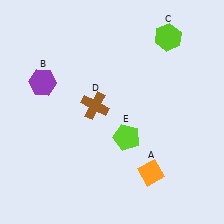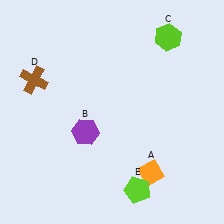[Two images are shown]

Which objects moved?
The objects that moved are: the purple hexagon (B), the brown cross (D), the lime pentagon (E).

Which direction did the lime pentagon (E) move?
The lime pentagon (E) moved down.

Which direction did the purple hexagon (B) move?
The purple hexagon (B) moved down.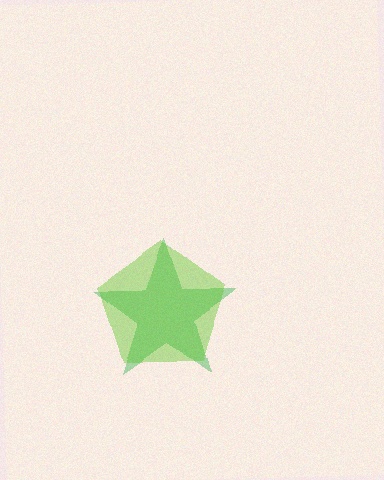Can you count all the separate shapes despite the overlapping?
Yes, there are 2 separate shapes.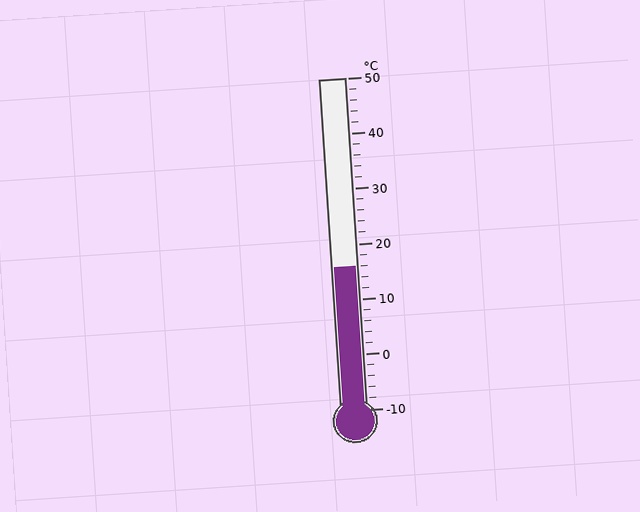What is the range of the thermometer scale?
The thermometer scale ranges from -10°C to 50°C.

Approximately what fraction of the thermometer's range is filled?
The thermometer is filled to approximately 45% of its range.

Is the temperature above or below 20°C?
The temperature is below 20°C.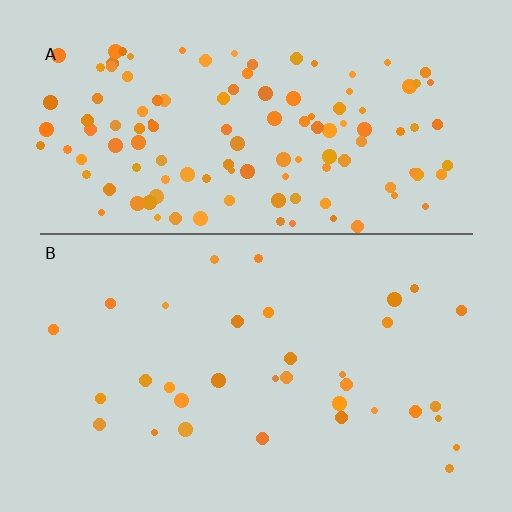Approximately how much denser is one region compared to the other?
Approximately 3.6× — region A over region B.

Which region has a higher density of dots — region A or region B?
A (the top).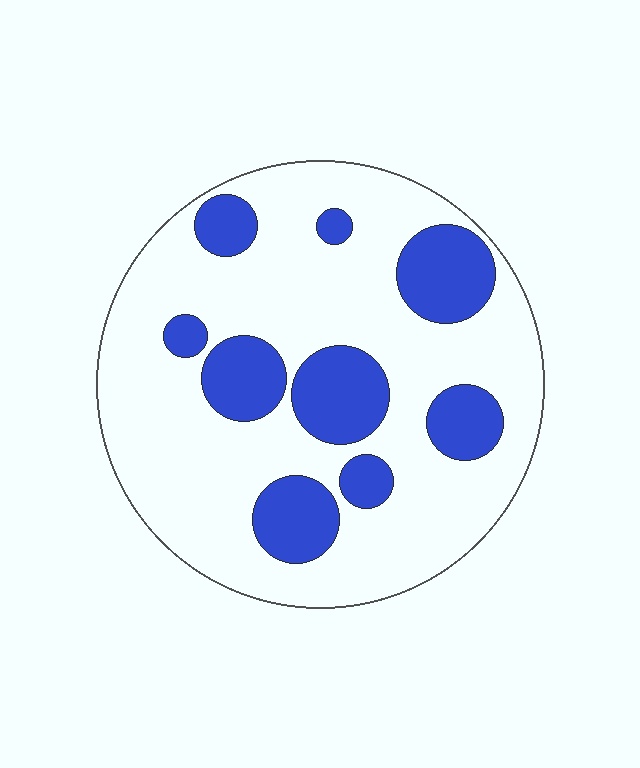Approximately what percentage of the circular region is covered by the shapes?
Approximately 25%.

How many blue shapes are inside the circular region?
9.